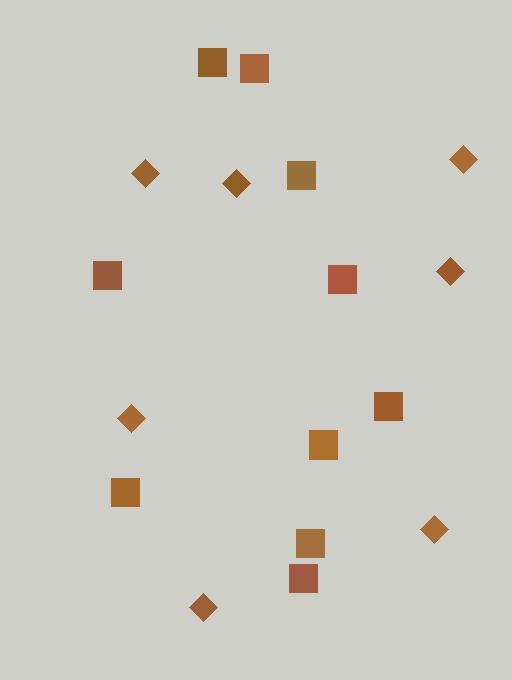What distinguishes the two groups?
There are 2 groups: one group of squares (10) and one group of diamonds (7).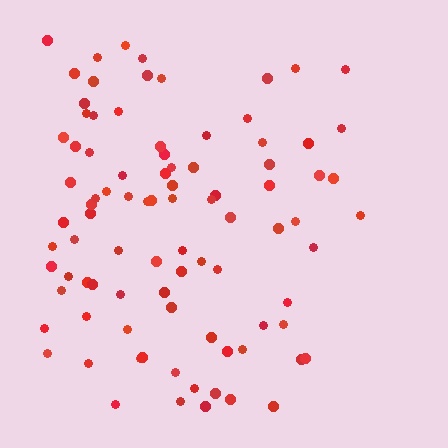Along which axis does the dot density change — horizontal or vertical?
Horizontal.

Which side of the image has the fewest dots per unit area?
The right.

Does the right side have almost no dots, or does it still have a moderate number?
Still a moderate number, just noticeably fewer than the left.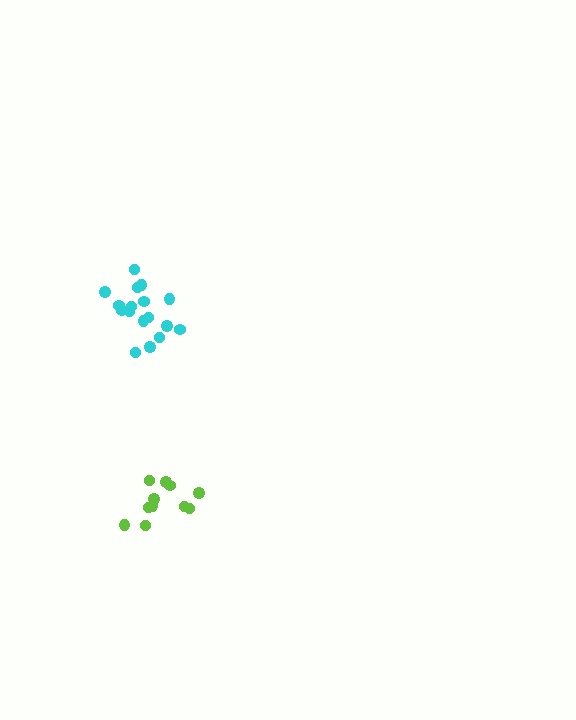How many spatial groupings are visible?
There are 2 spatial groupings.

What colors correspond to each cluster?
The clusters are colored: cyan, lime.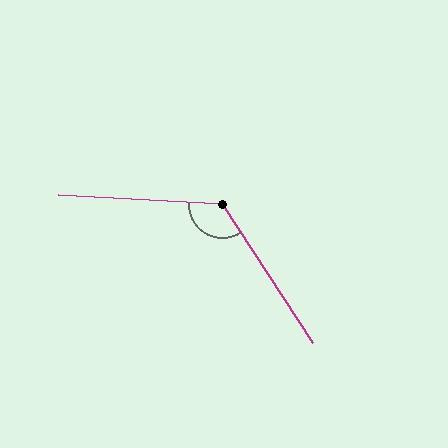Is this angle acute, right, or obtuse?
It is obtuse.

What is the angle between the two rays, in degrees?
Approximately 126 degrees.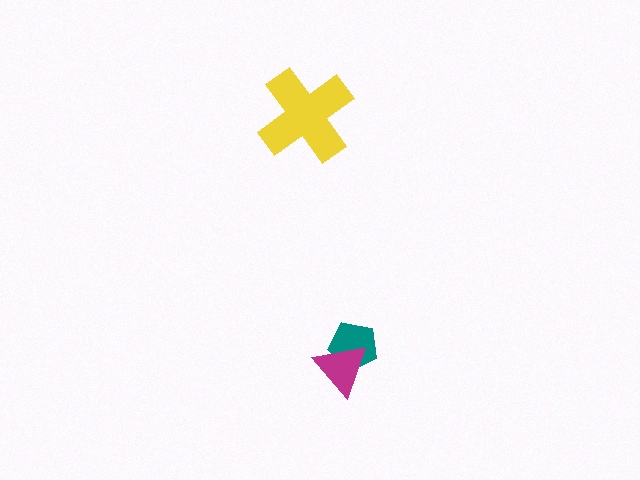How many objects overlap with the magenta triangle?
1 object overlaps with the magenta triangle.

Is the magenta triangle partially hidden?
No, no other shape covers it.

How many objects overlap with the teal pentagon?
1 object overlaps with the teal pentagon.